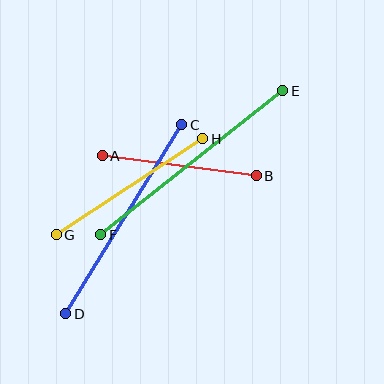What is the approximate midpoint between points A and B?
The midpoint is at approximately (179, 166) pixels.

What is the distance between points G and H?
The distance is approximately 175 pixels.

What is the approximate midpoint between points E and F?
The midpoint is at approximately (192, 163) pixels.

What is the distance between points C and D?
The distance is approximately 222 pixels.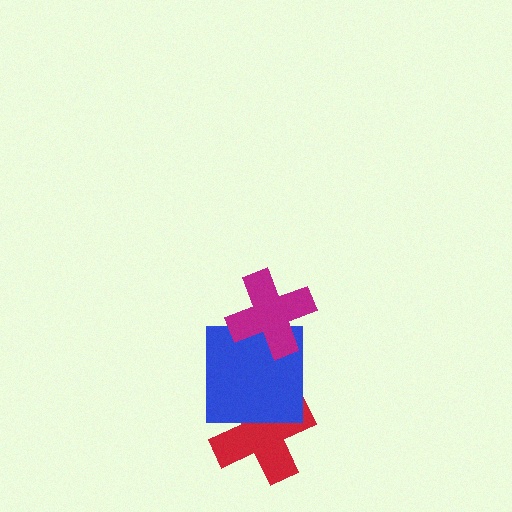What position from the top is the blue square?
The blue square is 2nd from the top.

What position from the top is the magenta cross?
The magenta cross is 1st from the top.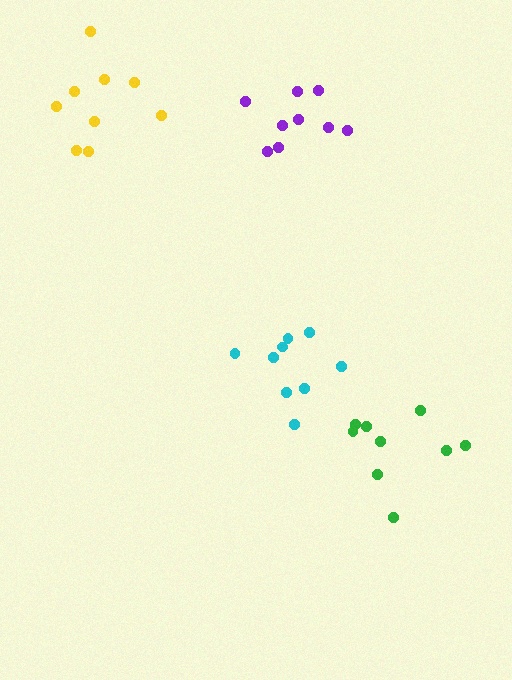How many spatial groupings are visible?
There are 4 spatial groupings.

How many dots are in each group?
Group 1: 9 dots, Group 2: 9 dots, Group 3: 9 dots, Group 4: 9 dots (36 total).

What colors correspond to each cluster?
The clusters are colored: yellow, green, purple, cyan.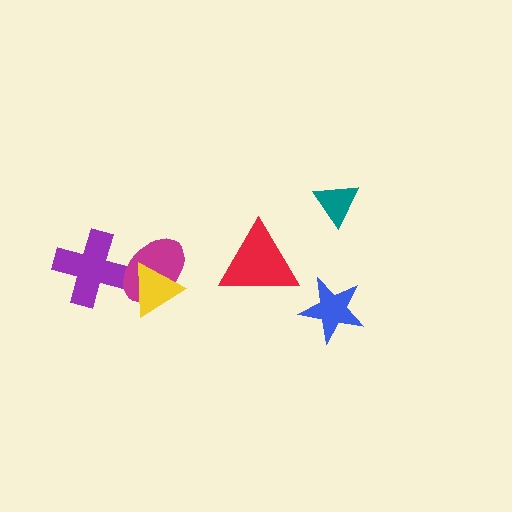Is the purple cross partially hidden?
Yes, it is partially covered by another shape.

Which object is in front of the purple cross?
The magenta ellipse is in front of the purple cross.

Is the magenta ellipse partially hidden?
Yes, it is partially covered by another shape.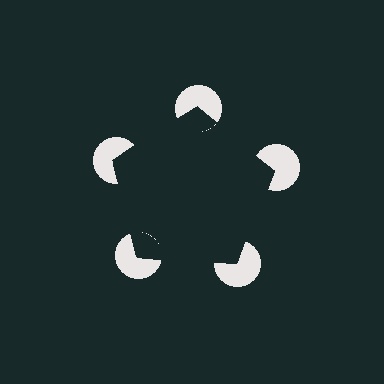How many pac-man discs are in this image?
There are 5 — one at each vertex of the illusory pentagon.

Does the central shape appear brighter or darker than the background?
It typically appears slightly darker than the background, even though no actual brightness change is drawn.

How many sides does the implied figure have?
5 sides.